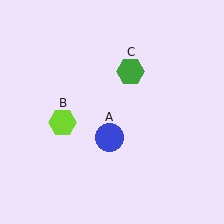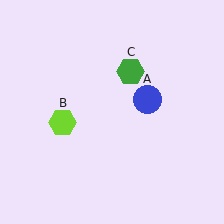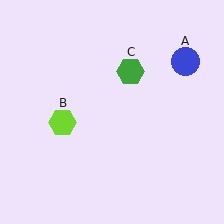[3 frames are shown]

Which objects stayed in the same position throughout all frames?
Lime hexagon (object B) and green hexagon (object C) remained stationary.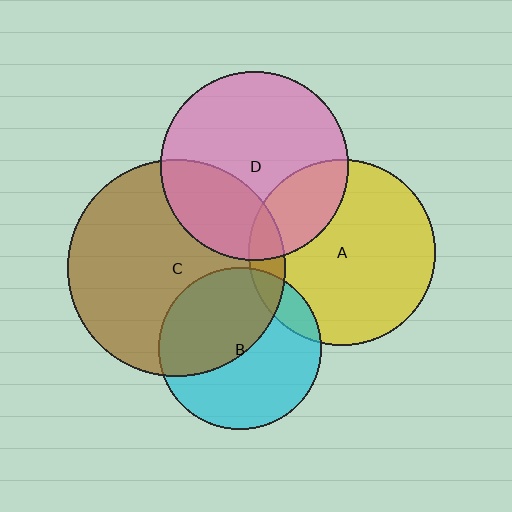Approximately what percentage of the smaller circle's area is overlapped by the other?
Approximately 30%.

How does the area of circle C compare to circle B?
Approximately 1.8 times.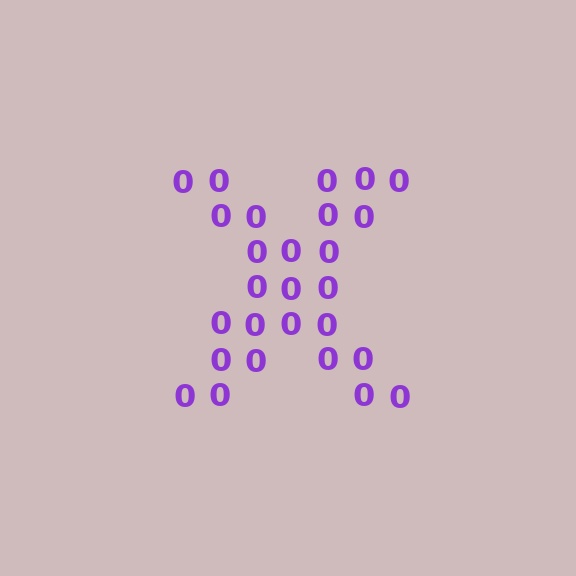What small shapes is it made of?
It is made of small digit 0's.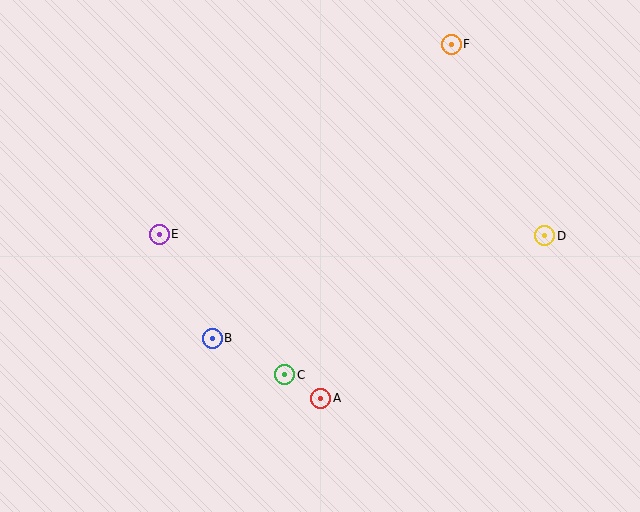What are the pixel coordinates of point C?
Point C is at (285, 375).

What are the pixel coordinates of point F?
Point F is at (451, 44).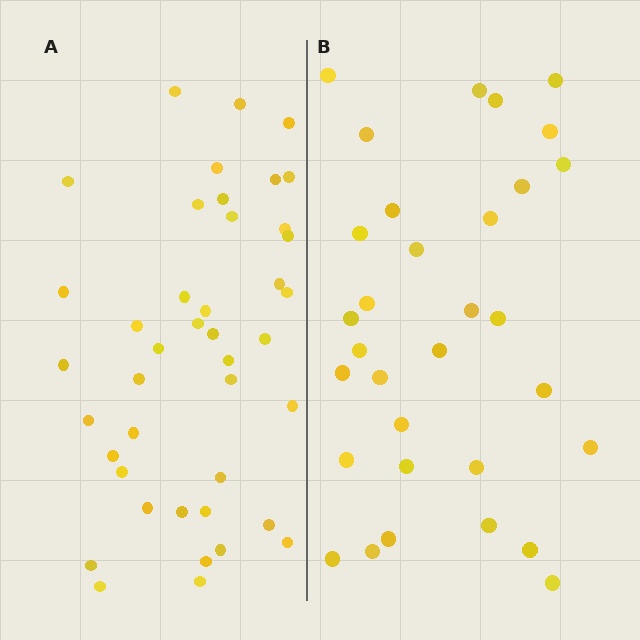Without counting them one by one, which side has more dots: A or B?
Region A (the left region) has more dots.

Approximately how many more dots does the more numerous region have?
Region A has roughly 10 or so more dots than region B.